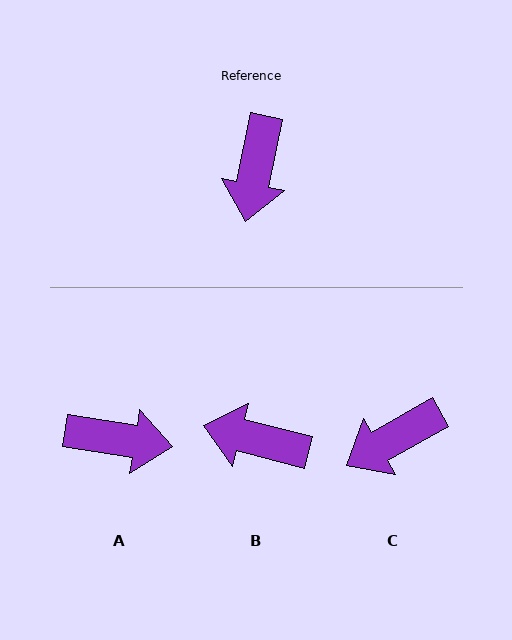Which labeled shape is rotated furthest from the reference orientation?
B, about 93 degrees away.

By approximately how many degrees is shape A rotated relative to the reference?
Approximately 93 degrees counter-clockwise.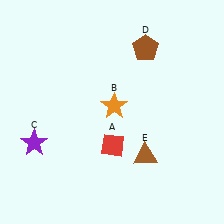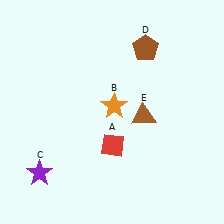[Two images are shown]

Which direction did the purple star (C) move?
The purple star (C) moved down.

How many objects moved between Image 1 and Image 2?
2 objects moved between the two images.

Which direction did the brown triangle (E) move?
The brown triangle (E) moved up.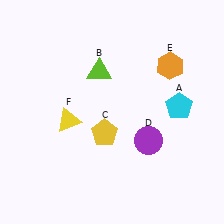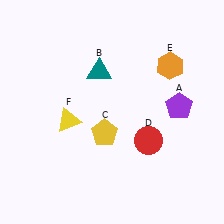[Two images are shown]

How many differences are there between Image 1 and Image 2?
There are 3 differences between the two images.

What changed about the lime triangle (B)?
In Image 1, B is lime. In Image 2, it changed to teal.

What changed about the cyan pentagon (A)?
In Image 1, A is cyan. In Image 2, it changed to purple.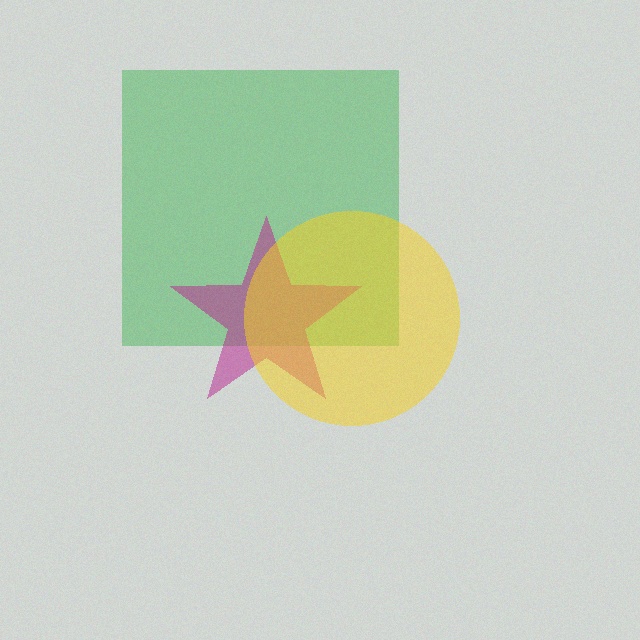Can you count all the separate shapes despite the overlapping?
Yes, there are 3 separate shapes.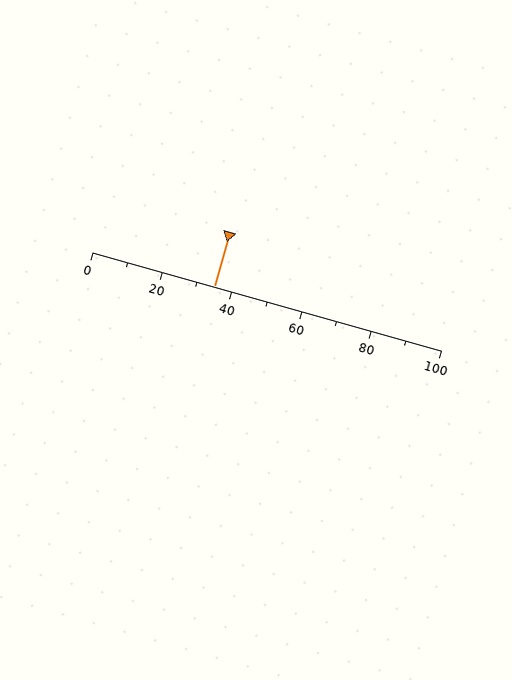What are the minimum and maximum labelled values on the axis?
The axis runs from 0 to 100.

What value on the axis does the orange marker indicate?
The marker indicates approximately 35.